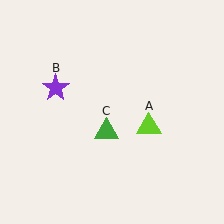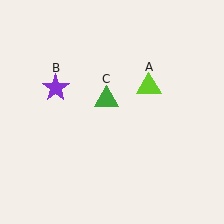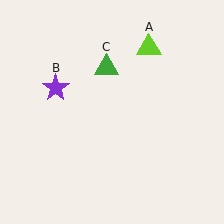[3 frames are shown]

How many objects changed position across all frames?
2 objects changed position: lime triangle (object A), green triangle (object C).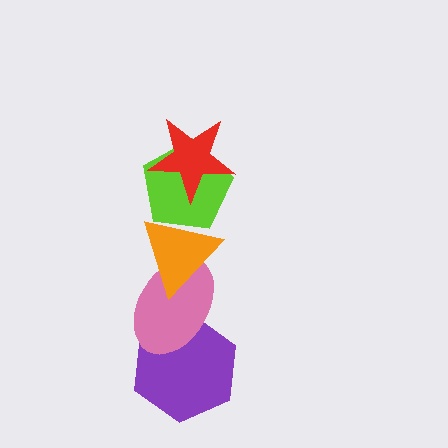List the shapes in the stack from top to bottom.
From top to bottom: the red star, the lime pentagon, the orange triangle, the pink ellipse, the purple hexagon.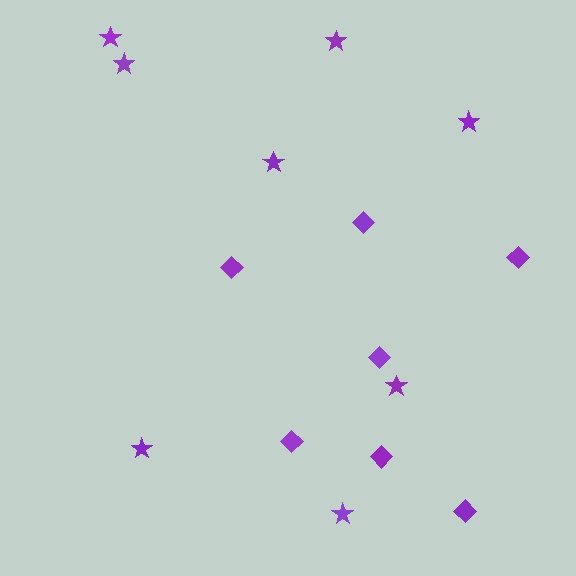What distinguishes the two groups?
There are 2 groups: one group of stars (8) and one group of diamonds (7).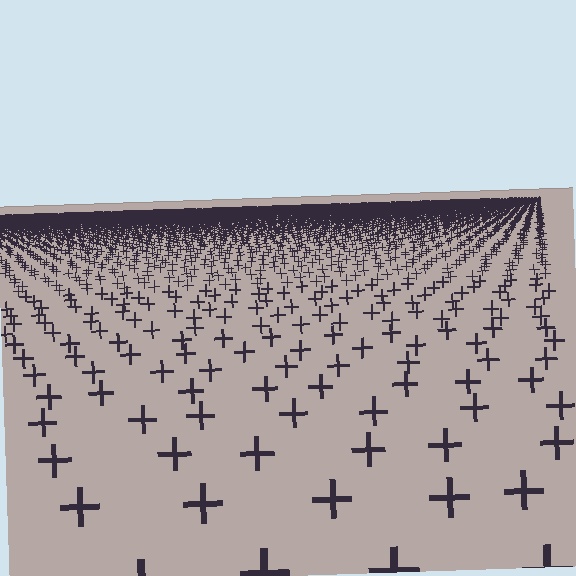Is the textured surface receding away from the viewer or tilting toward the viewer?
The surface is receding away from the viewer. Texture elements get smaller and denser toward the top.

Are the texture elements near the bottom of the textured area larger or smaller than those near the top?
Larger. Near the bottom, elements are closer to the viewer and appear at a bigger on-screen size.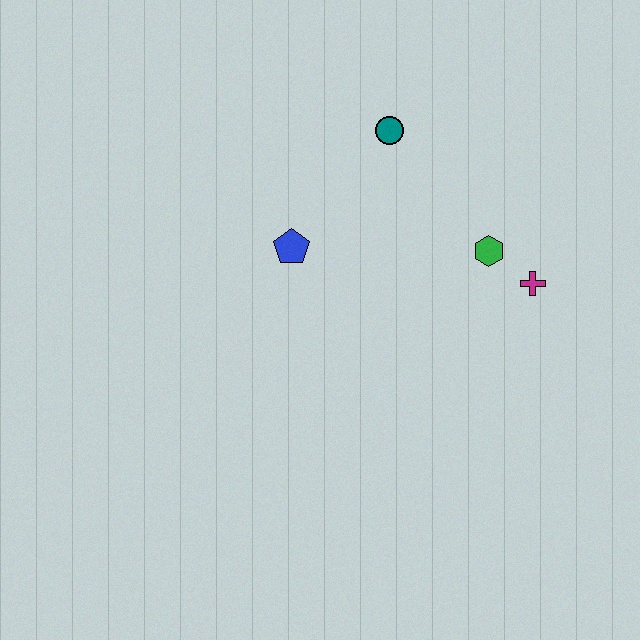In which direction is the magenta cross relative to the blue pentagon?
The magenta cross is to the right of the blue pentagon.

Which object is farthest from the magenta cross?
The blue pentagon is farthest from the magenta cross.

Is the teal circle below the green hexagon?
No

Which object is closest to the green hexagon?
The magenta cross is closest to the green hexagon.